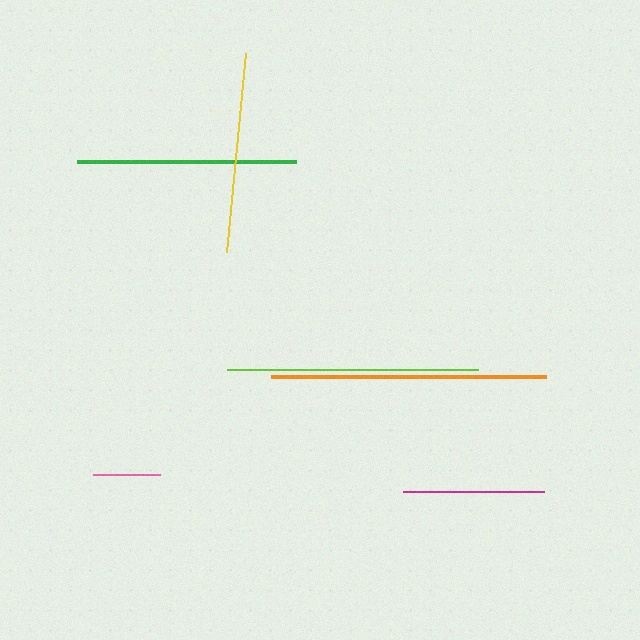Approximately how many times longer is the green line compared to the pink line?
The green line is approximately 3.3 times the length of the pink line.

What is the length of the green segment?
The green segment is approximately 219 pixels long.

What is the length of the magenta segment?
The magenta segment is approximately 141 pixels long.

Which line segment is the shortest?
The pink line is the shortest at approximately 67 pixels.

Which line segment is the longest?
The orange line is the longest at approximately 275 pixels.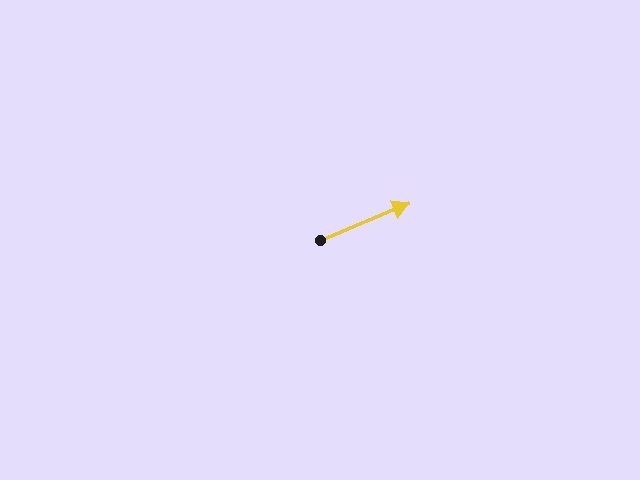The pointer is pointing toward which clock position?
Roughly 2 o'clock.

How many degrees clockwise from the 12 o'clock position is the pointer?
Approximately 67 degrees.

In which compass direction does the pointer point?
Northeast.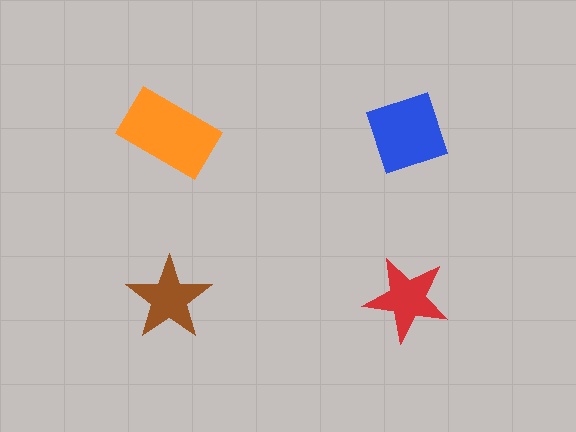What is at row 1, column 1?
An orange rectangle.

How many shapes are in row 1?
2 shapes.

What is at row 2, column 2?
A red star.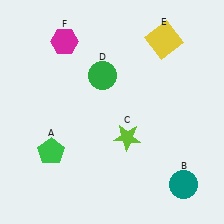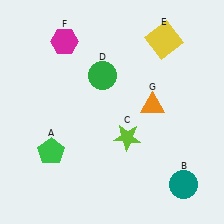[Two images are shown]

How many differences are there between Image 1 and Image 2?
There is 1 difference between the two images.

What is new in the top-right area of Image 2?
An orange triangle (G) was added in the top-right area of Image 2.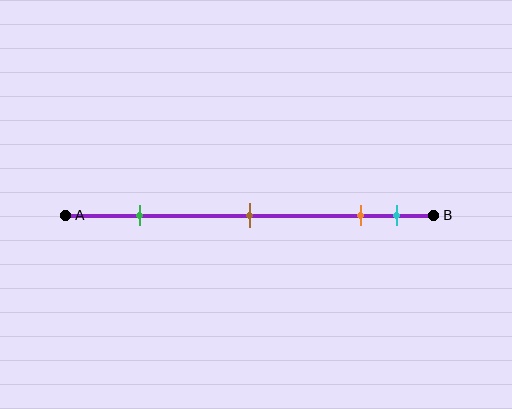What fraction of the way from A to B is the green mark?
The green mark is approximately 20% (0.2) of the way from A to B.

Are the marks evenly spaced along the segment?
No, the marks are not evenly spaced.